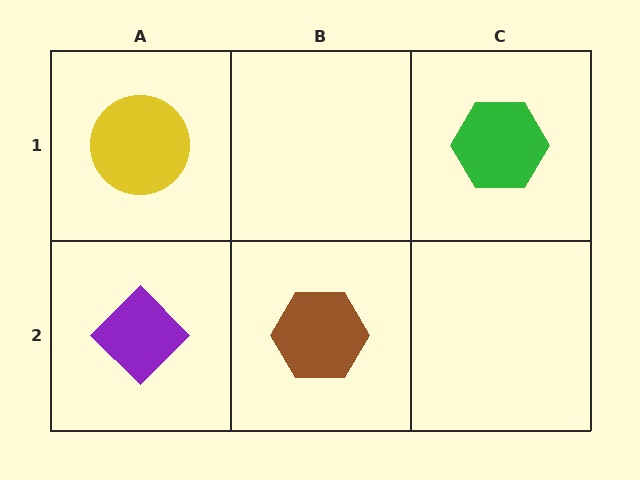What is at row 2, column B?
A brown hexagon.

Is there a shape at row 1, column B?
No, that cell is empty.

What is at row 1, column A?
A yellow circle.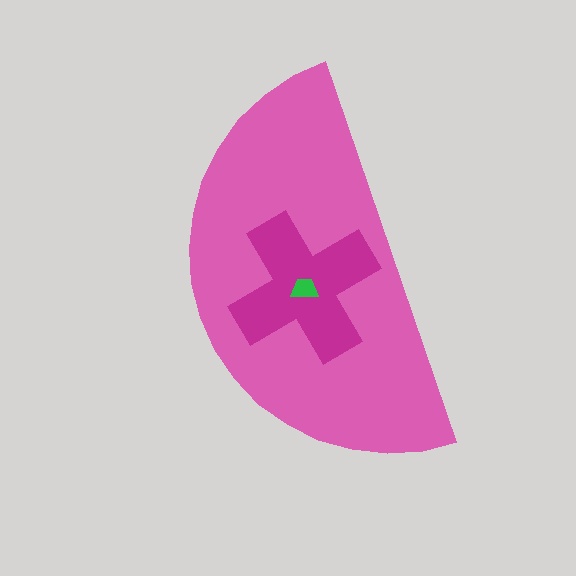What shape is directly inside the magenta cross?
The green trapezoid.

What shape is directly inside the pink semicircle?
The magenta cross.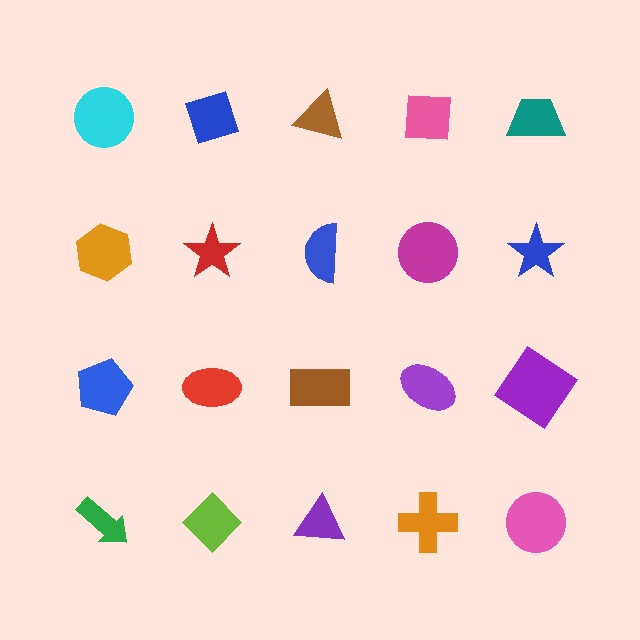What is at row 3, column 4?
A purple ellipse.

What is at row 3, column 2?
A red ellipse.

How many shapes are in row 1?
5 shapes.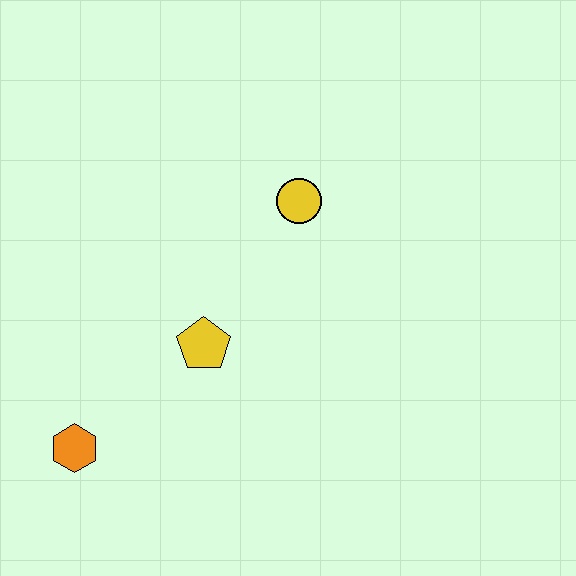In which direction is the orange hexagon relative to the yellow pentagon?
The orange hexagon is to the left of the yellow pentagon.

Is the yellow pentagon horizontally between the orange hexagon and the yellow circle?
Yes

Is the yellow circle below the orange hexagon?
No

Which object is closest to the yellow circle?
The yellow pentagon is closest to the yellow circle.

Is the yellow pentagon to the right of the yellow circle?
No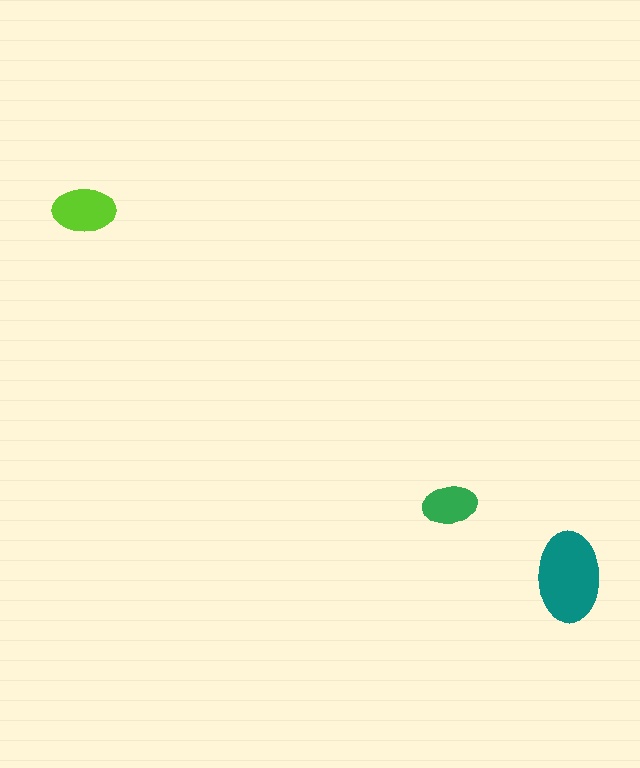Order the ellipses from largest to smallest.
the teal one, the lime one, the green one.